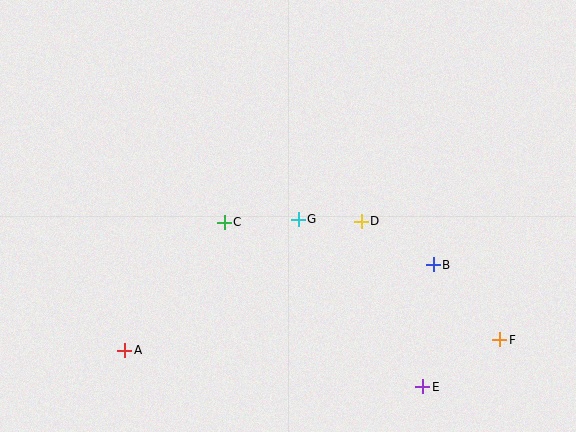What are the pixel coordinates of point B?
Point B is at (433, 265).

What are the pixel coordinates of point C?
Point C is at (224, 222).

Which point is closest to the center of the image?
Point G at (298, 220) is closest to the center.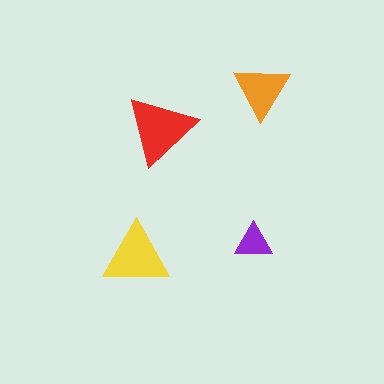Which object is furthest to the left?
The yellow triangle is leftmost.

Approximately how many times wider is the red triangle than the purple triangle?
About 2 times wider.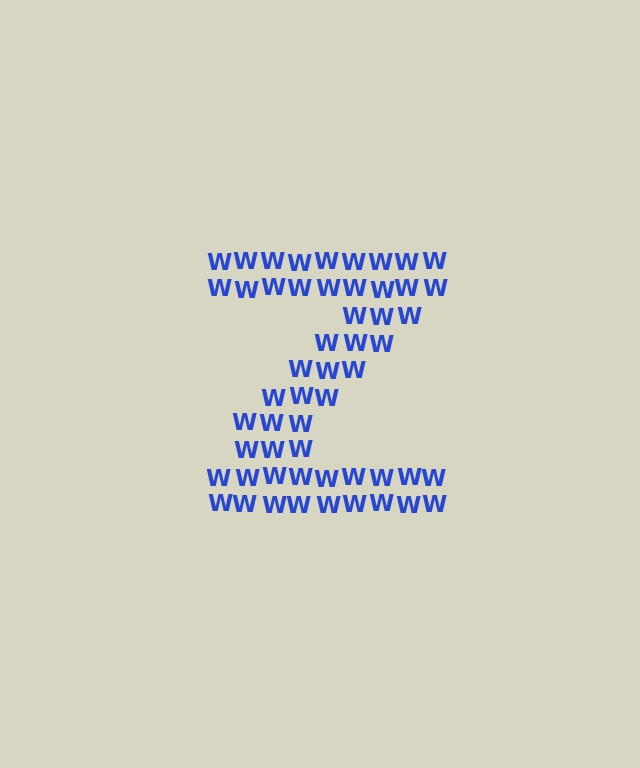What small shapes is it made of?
It is made of small letter W's.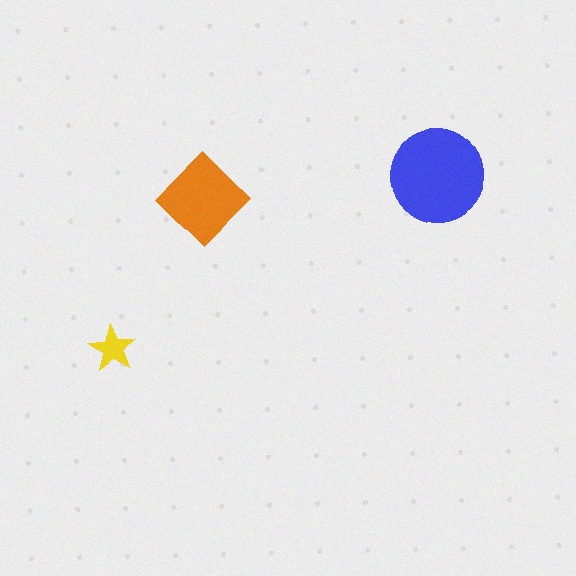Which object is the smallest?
The yellow star.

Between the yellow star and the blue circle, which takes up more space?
The blue circle.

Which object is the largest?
The blue circle.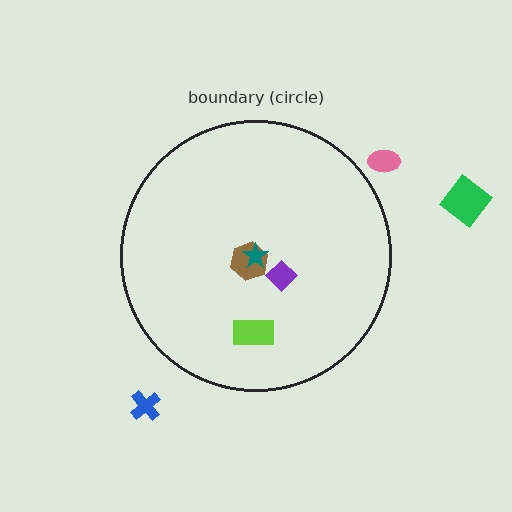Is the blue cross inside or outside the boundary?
Outside.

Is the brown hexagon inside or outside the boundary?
Inside.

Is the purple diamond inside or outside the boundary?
Inside.